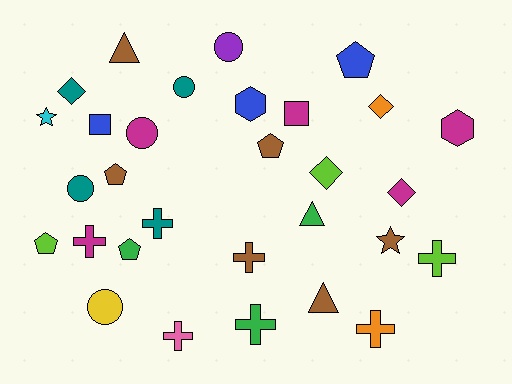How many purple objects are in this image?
There is 1 purple object.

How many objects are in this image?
There are 30 objects.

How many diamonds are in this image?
There are 4 diamonds.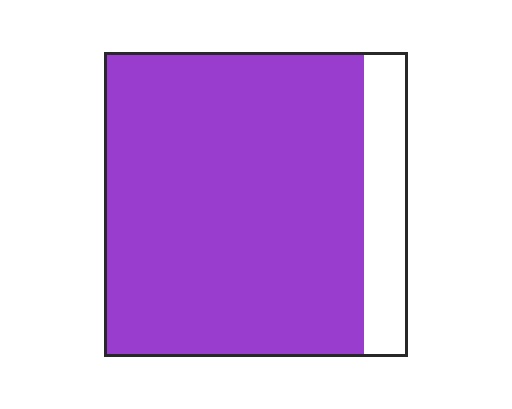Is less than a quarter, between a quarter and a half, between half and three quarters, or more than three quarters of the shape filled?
More than three quarters.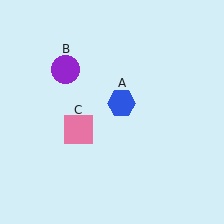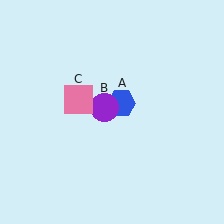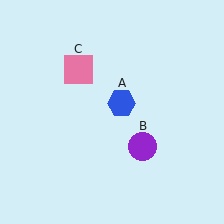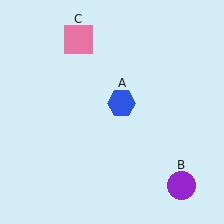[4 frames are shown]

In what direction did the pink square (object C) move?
The pink square (object C) moved up.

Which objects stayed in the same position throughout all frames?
Blue hexagon (object A) remained stationary.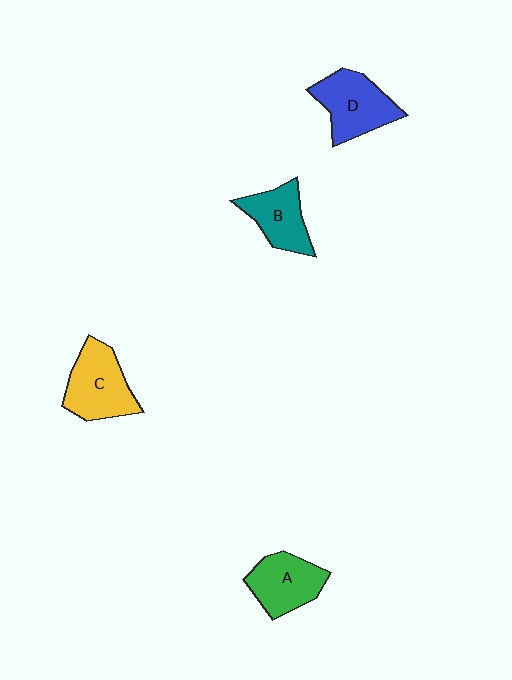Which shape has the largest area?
Shape C (yellow).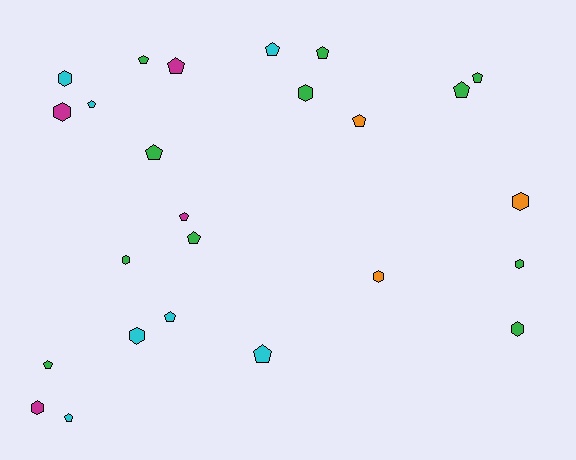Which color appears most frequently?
Green, with 11 objects.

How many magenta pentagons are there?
There are 2 magenta pentagons.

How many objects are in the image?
There are 25 objects.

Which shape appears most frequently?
Pentagon, with 15 objects.